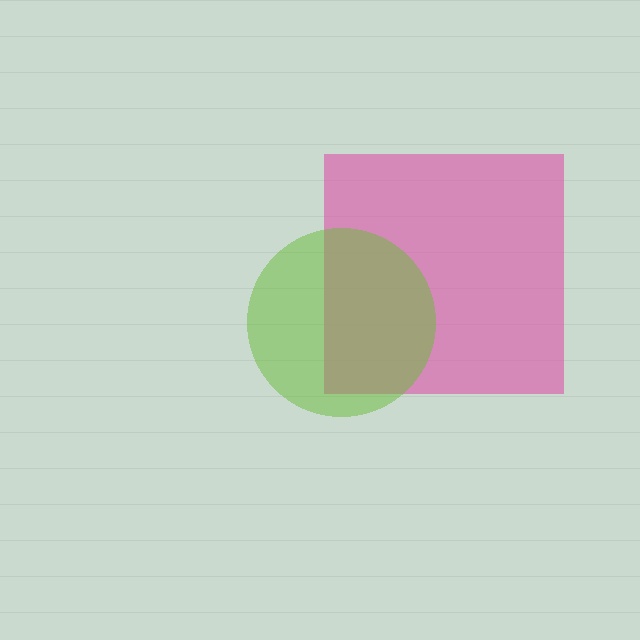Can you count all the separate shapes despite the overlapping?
Yes, there are 2 separate shapes.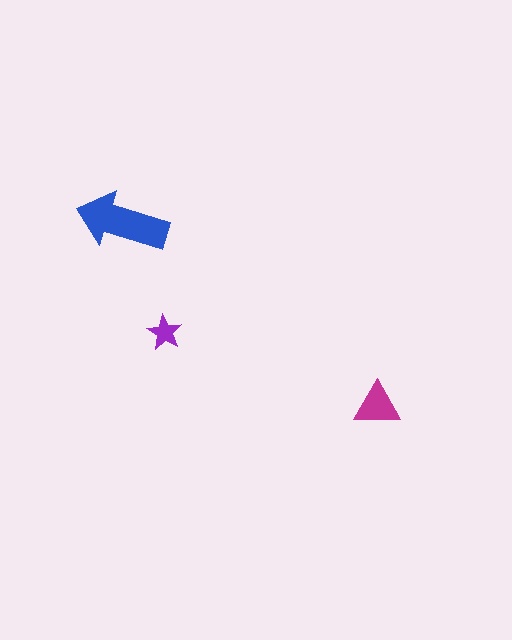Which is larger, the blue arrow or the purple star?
The blue arrow.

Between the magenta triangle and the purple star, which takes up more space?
The magenta triangle.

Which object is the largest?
The blue arrow.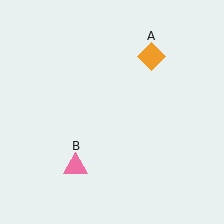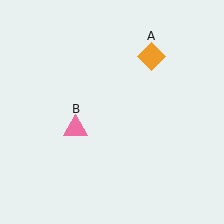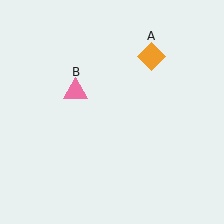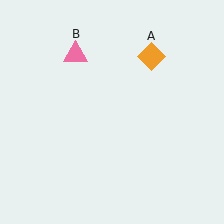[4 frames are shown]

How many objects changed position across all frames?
1 object changed position: pink triangle (object B).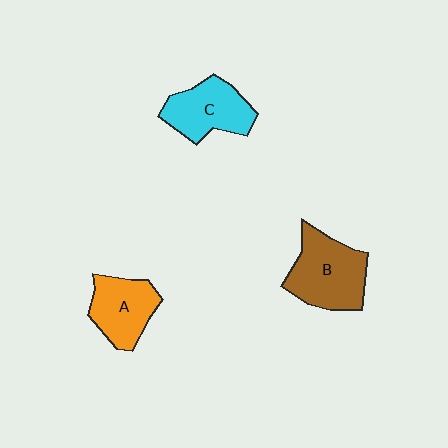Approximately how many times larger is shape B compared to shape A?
Approximately 1.3 times.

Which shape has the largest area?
Shape B (brown).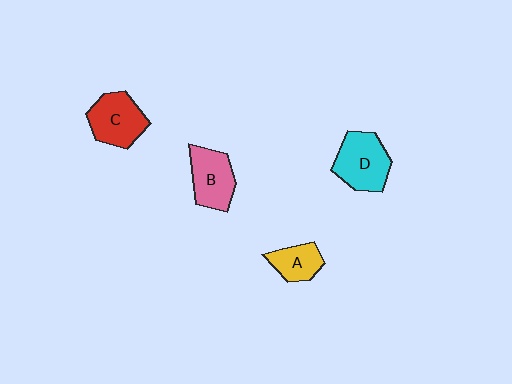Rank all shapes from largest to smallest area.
From largest to smallest: D (cyan), C (red), B (pink), A (yellow).